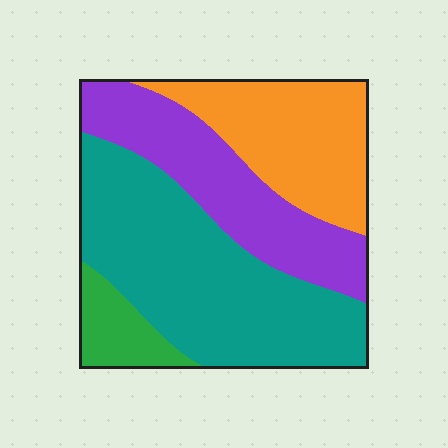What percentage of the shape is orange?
Orange covers 24% of the shape.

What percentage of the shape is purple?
Purple takes up about one quarter (1/4) of the shape.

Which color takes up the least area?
Green, at roughly 10%.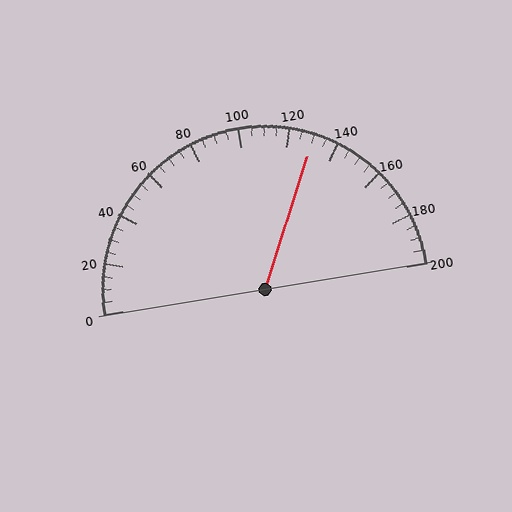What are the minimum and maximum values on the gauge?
The gauge ranges from 0 to 200.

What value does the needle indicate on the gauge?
The needle indicates approximately 130.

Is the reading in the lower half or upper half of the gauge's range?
The reading is in the upper half of the range (0 to 200).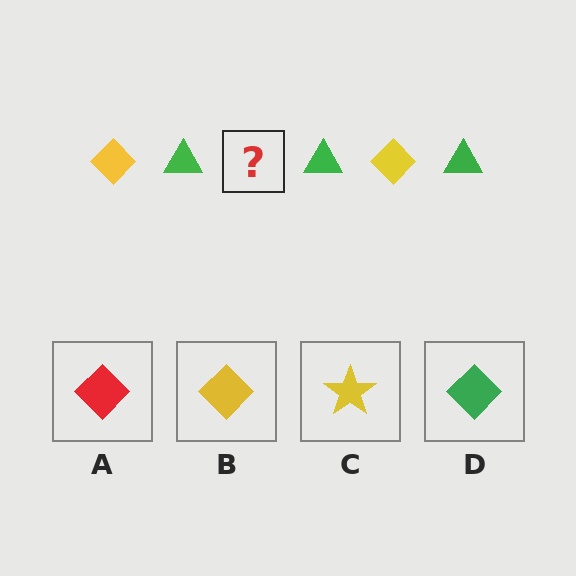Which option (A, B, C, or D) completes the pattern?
B.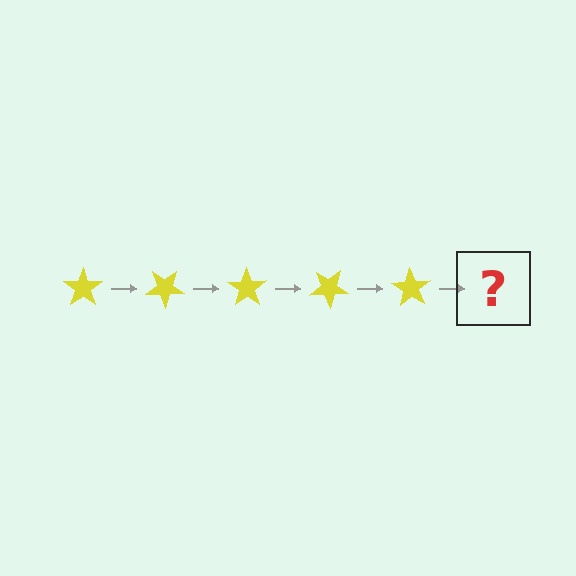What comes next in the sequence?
The next element should be a yellow star rotated 175 degrees.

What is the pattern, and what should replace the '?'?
The pattern is that the star rotates 35 degrees each step. The '?' should be a yellow star rotated 175 degrees.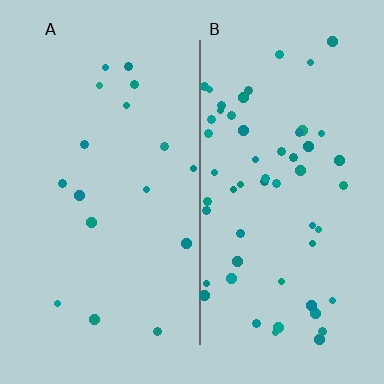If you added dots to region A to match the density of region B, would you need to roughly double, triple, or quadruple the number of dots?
Approximately triple.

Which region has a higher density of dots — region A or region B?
B (the right).